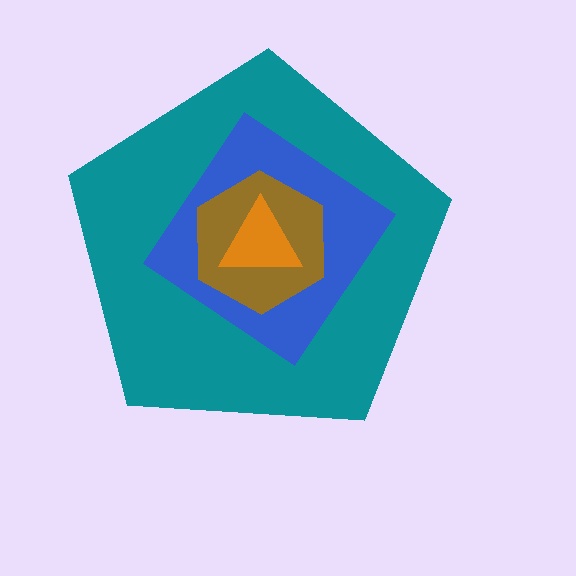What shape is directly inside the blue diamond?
The brown hexagon.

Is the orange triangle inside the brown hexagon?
Yes.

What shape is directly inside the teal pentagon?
The blue diamond.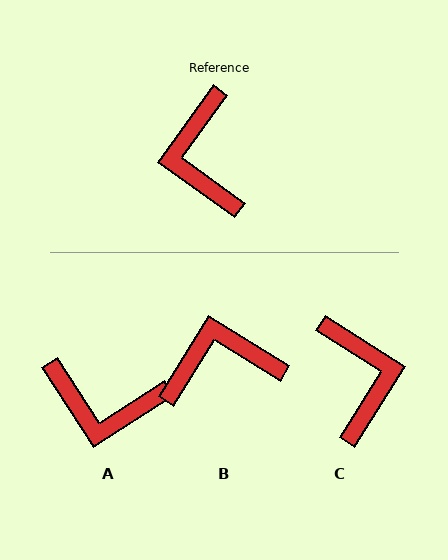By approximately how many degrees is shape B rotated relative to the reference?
Approximately 86 degrees clockwise.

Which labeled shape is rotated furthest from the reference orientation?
C, about 177 degrees away.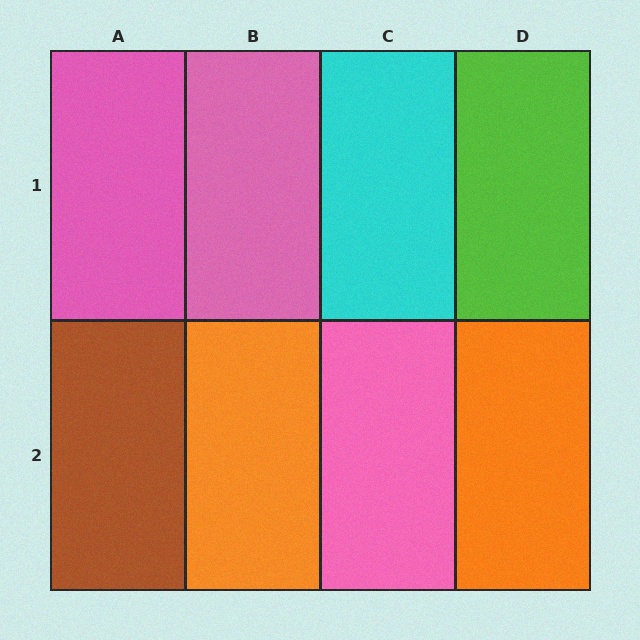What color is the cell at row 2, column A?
Brown.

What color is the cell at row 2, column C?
Pink.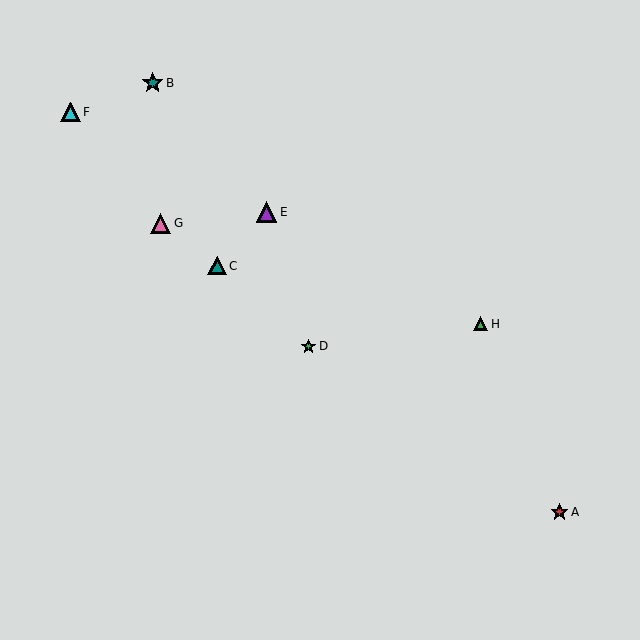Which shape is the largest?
The teal star (labeled B) is the largest.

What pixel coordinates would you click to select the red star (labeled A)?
Click at (560, 512) to select the red star A.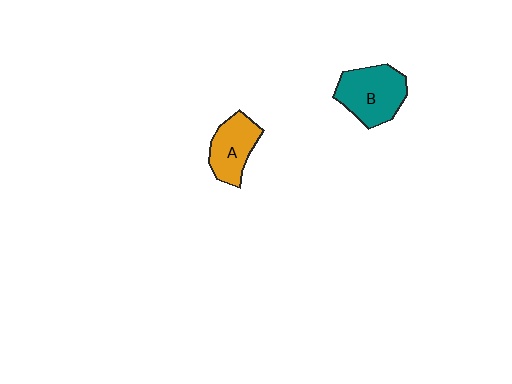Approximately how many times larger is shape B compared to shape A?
Approximately 1.3 times.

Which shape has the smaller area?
Shape A (orange).